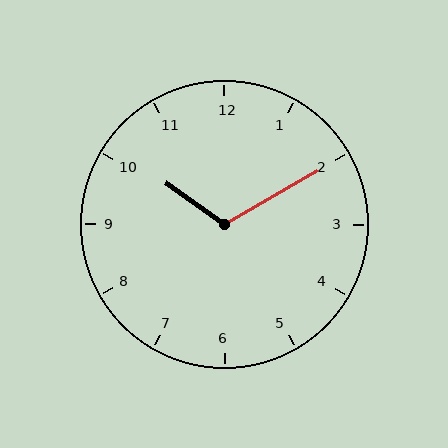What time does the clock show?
10:10.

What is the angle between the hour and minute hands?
Approximately 115 degrees.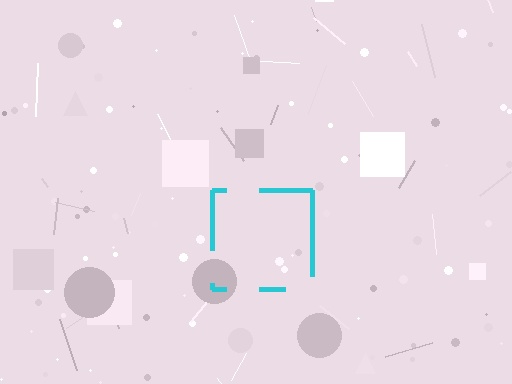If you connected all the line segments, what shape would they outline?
They would outline a square.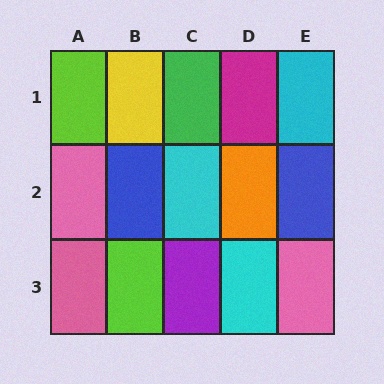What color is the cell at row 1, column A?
Lime.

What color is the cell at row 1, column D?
Magenta.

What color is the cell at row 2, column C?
Cyan.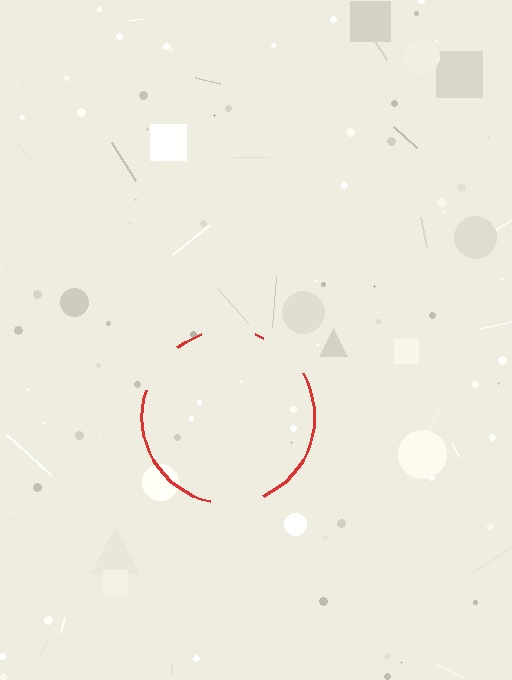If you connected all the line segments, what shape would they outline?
They would outline a circle.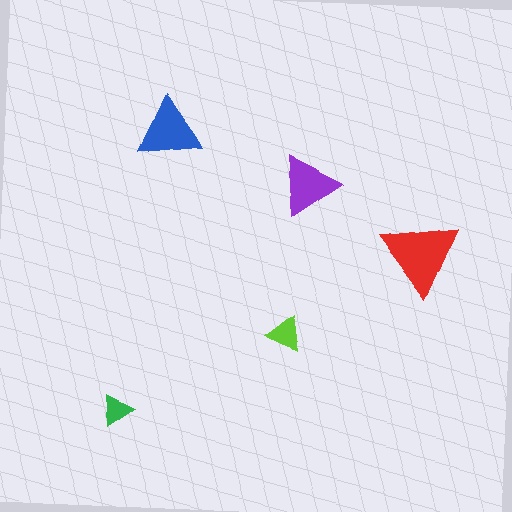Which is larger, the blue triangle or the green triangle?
The blue one.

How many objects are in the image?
There are 5 objects in the image.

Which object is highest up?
The blue triangle is topmost.